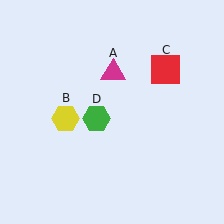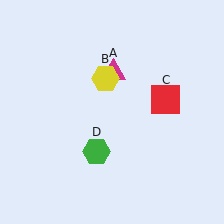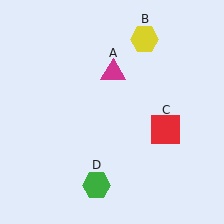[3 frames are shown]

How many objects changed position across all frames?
3 objects changed position: yellow hexagon (object B), red square (object C), green hexagon (object D).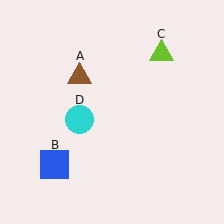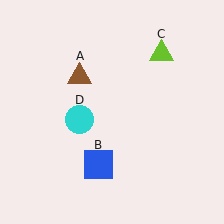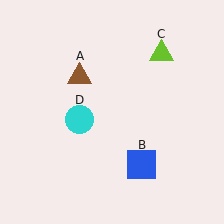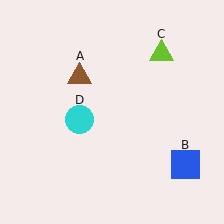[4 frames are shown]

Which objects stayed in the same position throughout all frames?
Brown triangle (object A) and lime triangle (object C) and cyan circle (object D) remained stationary.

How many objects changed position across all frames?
1 object changed position: blue square (object B).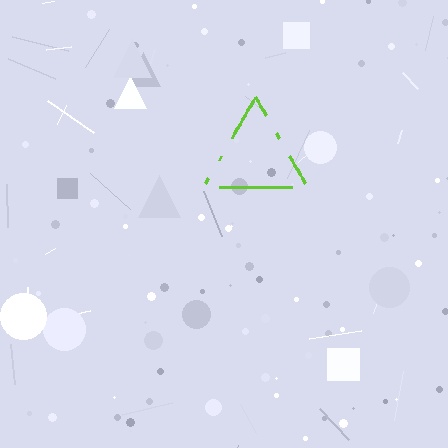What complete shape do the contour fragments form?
The contour fragments form a triangle.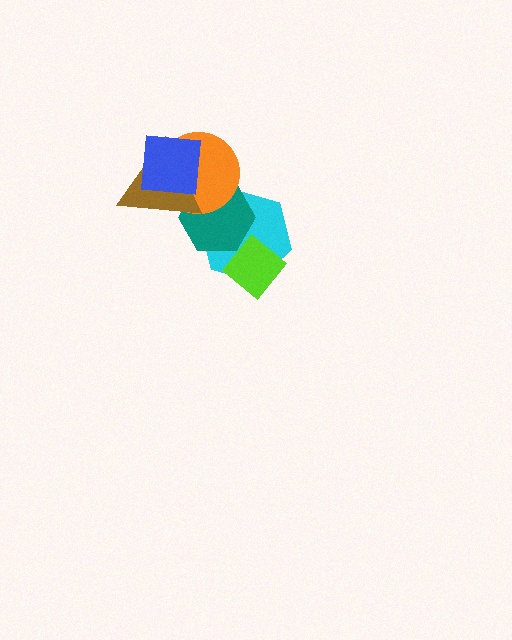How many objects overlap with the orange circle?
4 objects overlap with the orange circle.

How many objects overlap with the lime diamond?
2 objects overlap with the lime diamond.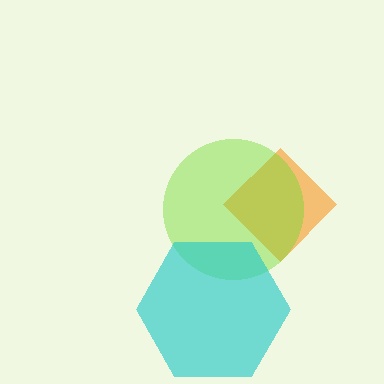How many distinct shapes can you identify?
There are 3 distinct shapes: an orange diamond, a lime circle, a cyan hexagon.